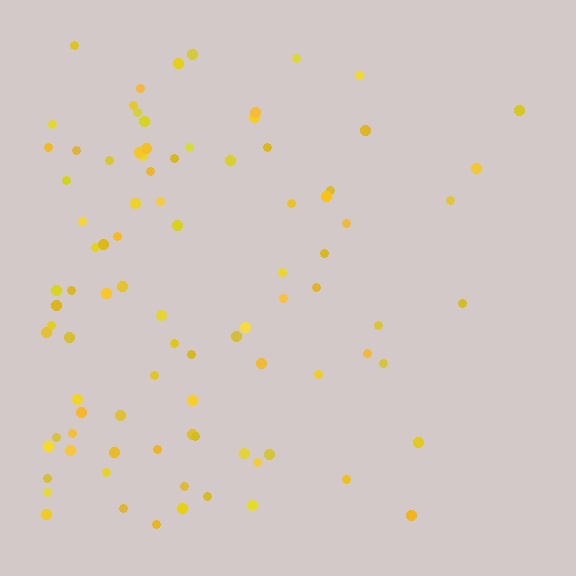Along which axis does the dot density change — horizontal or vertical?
Horizontal.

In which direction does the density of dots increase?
From right to left, with the left side densest.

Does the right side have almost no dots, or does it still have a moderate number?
Still a moderate number, just noticeably fewer than the left.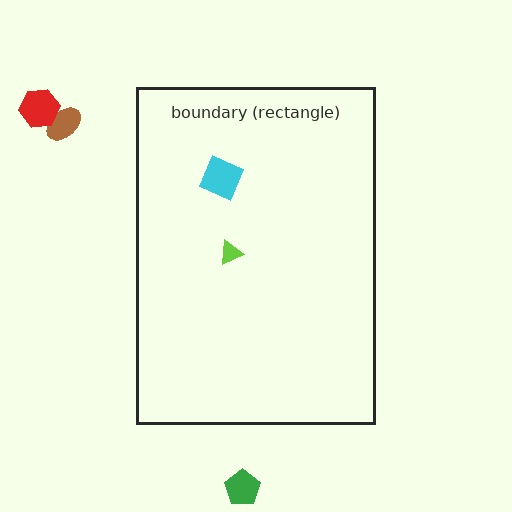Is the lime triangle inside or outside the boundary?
Inside.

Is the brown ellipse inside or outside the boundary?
Outside.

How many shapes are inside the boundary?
2 inside, 3 outside.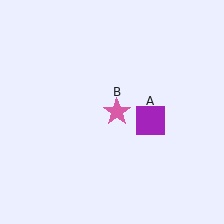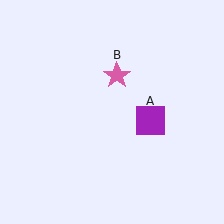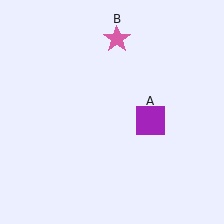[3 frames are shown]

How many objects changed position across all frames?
1 object changed position: pink star (object B).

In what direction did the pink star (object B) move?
The pink star (object B) moved up.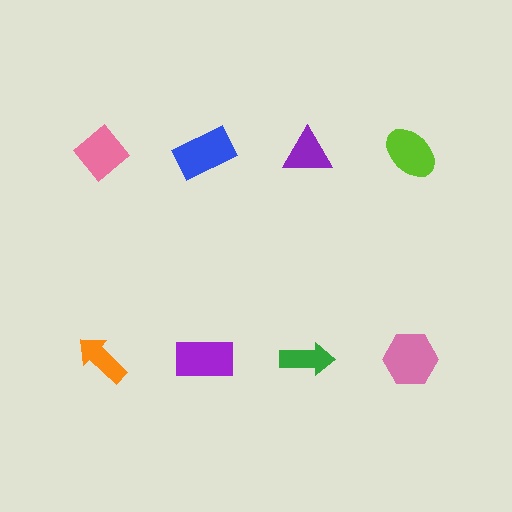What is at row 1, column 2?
A blue rectangle.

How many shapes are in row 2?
4 shapes.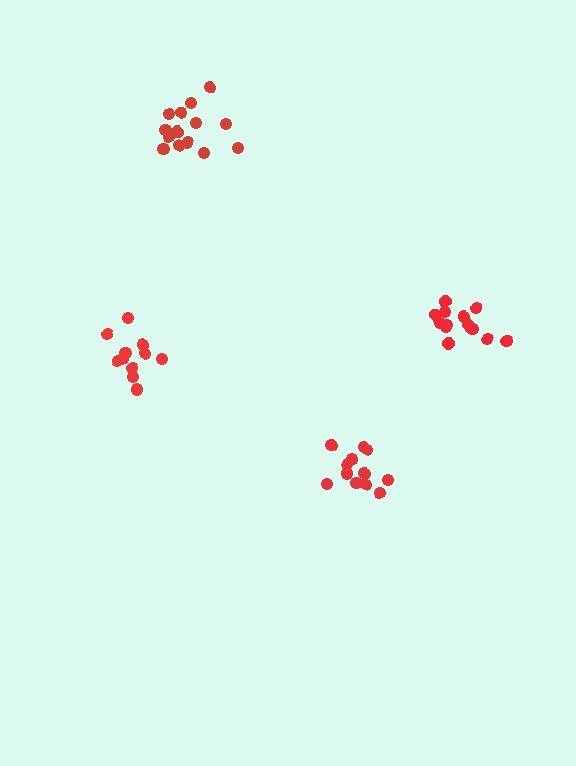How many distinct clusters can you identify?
There are 4 distinct clusters.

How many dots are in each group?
Group 1: 13 dots, Group 2: 11 dots, Group 3: 12 dots, Group 4: 14 dots (50 total).